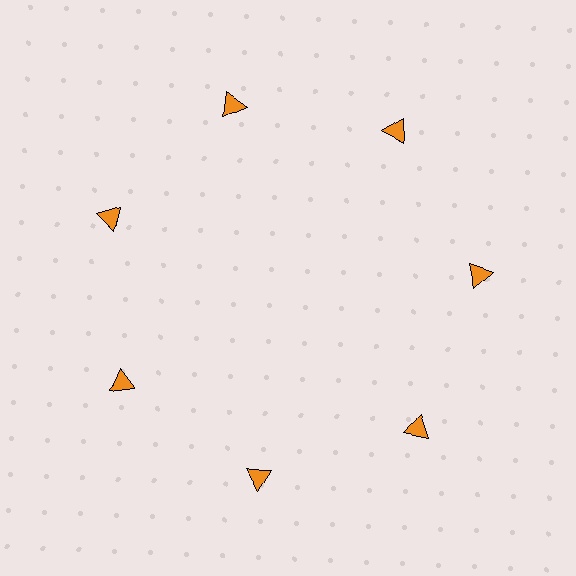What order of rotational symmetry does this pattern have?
This pattern has 7-fold rotational symmetry.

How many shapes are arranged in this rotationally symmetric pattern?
There are 7 shapes, arranged in 7 groups of 1.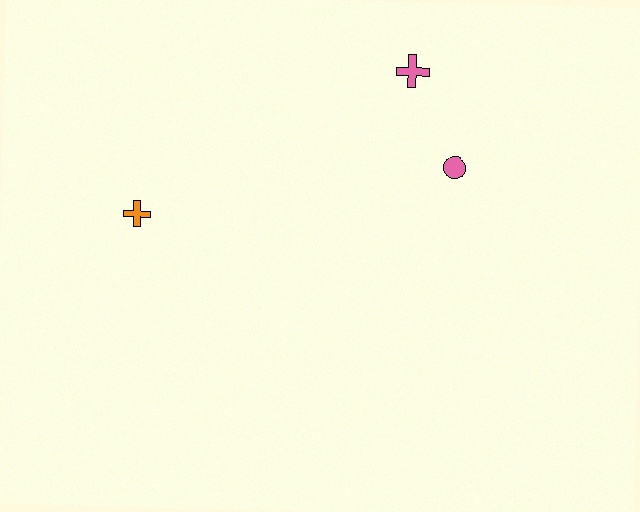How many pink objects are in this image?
There are 2 pink objects.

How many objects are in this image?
There are 3 objects.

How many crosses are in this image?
There are 2 crosses.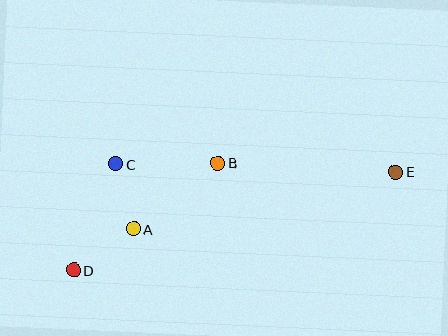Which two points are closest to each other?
Points A and C are closest to each other.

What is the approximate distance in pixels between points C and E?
The distance between C and E is approximately 280 pixels.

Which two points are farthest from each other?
Points D and E are farthest from each other.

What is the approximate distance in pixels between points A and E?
The distance between A and E is approximately 268 pixels.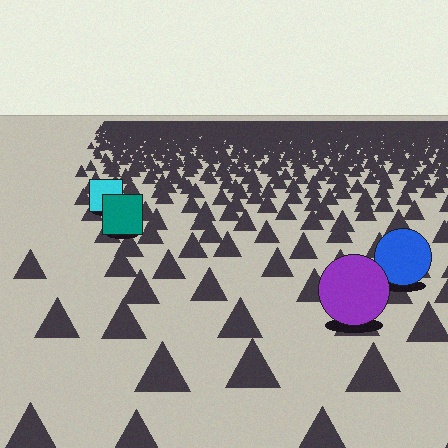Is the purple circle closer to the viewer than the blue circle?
Yes. The purple circle is closer — you can tell from the texture gradient: the ground texture is coarser near it.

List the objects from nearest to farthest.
From nearest to farthest: the purple circle, the blue circle, the teal square, the cyan square.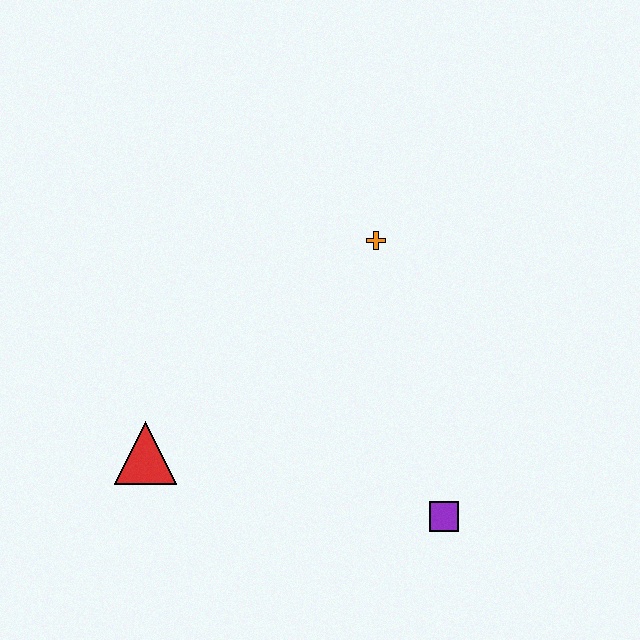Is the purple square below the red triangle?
Yes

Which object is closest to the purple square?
The orange cross is closest to the purple square.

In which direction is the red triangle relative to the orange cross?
The red triangle is to the left of the orange cross.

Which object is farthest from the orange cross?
The red triangle is farthest from the orange cross.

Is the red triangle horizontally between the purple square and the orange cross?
No